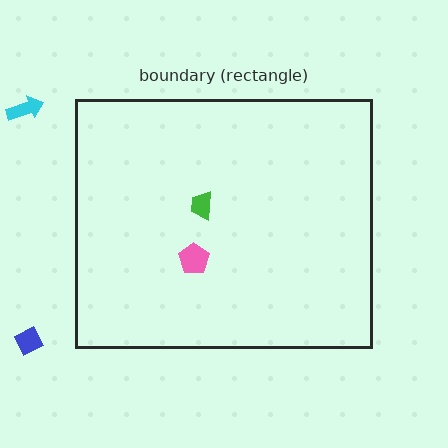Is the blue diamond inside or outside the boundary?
Outside.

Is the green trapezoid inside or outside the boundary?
Inside.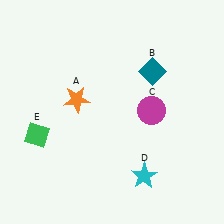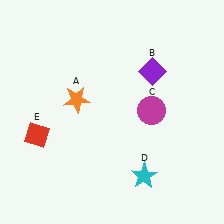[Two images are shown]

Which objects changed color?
B changed from teal to purple. E changed from green to red.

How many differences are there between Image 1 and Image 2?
There are 2 differences between the two images.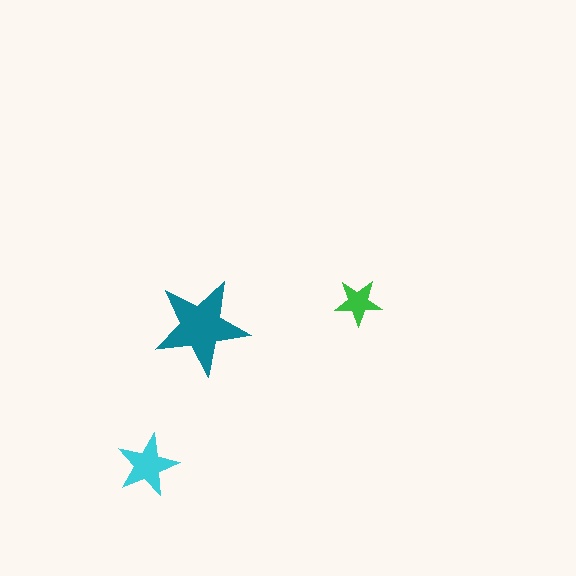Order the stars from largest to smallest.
the teal one, the cyan one, the green one.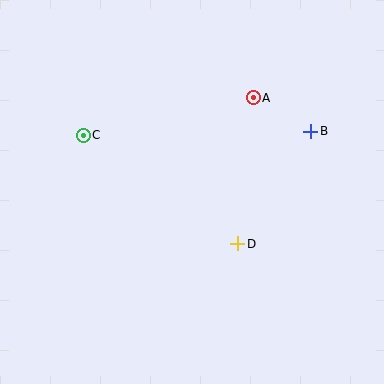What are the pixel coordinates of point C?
Point C is at (83, 135).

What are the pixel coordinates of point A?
Point A is at (253, 98).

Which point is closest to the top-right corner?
Point B is closest to the top-right corner.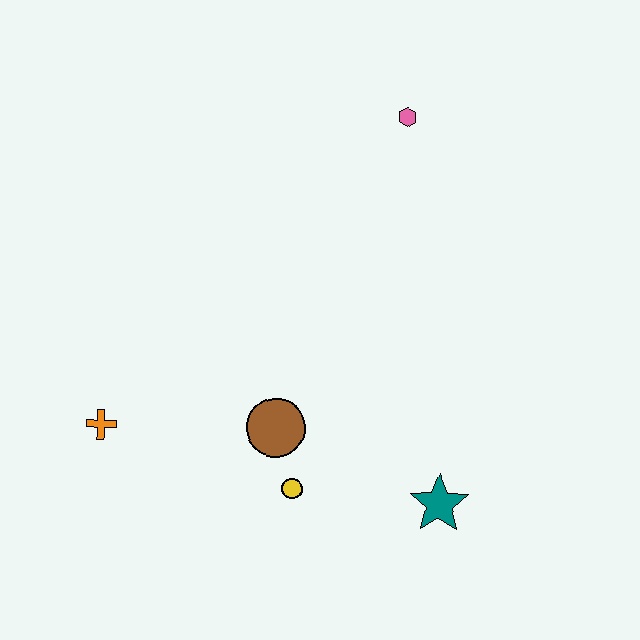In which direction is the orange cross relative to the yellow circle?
The orange cross is to the left of the yellow circle.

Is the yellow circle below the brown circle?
Yes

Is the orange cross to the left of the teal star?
Yes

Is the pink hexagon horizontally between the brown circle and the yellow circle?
No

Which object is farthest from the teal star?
The pink hexagon is farthest from the teal star.